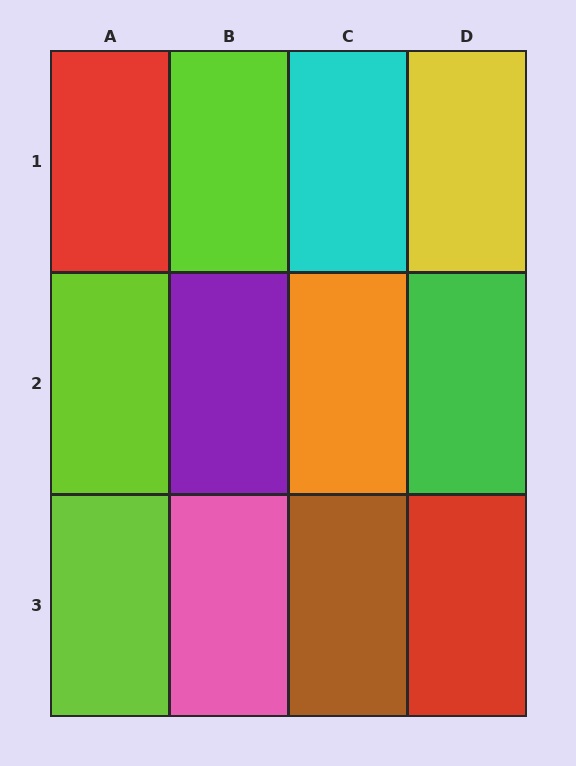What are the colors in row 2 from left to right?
Lime, purple, orange, green.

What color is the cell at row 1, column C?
Cyan.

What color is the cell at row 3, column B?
Pink.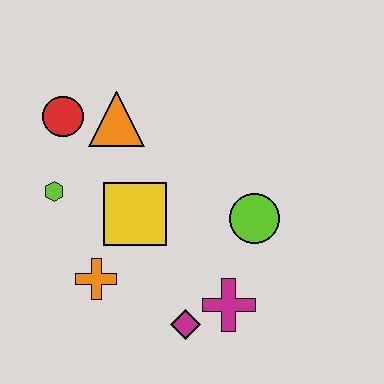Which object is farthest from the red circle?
The magenta cross is farthest from the red circle.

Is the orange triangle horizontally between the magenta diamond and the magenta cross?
No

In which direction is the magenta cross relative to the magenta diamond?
The magenta cross is to the right of the magenta diamond.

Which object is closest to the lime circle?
The magenta cross is closest to the lime circle.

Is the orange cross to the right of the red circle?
Yes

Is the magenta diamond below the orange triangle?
Yes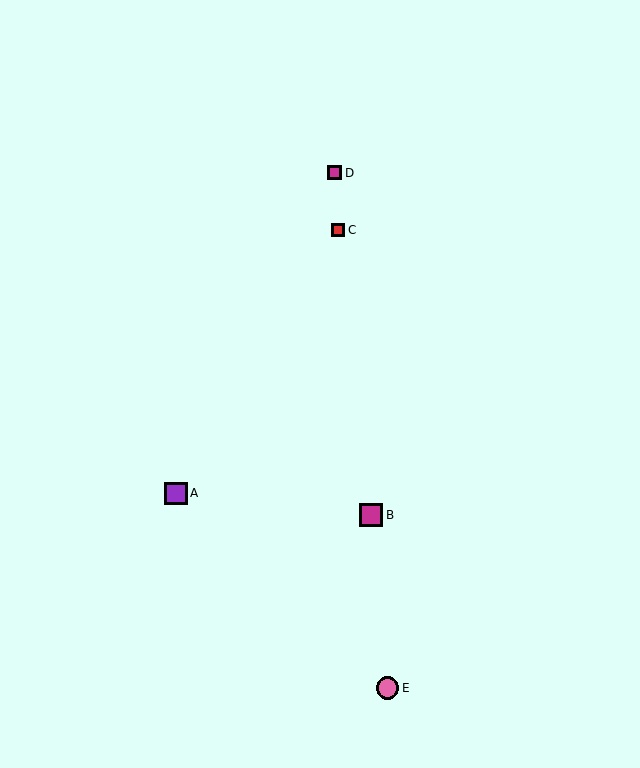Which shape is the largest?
The magenta square (labeled B) is the largest.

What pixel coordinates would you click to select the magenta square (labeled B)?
Click at (371, 515) to select the magenta square B.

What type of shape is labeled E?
Shape E is a pink circle.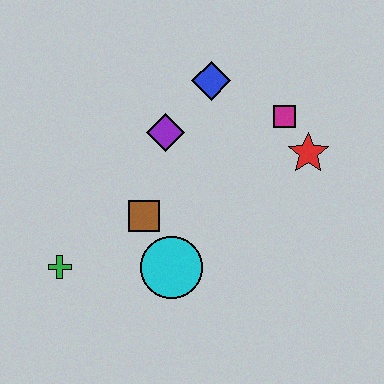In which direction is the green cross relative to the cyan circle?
The green cross is to the left of the cyan circle.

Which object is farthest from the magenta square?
The green cross is farthest from the magenta square.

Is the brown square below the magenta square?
Yes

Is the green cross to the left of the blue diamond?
Yes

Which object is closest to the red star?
The magenta square is closest to the red star.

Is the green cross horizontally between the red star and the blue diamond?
No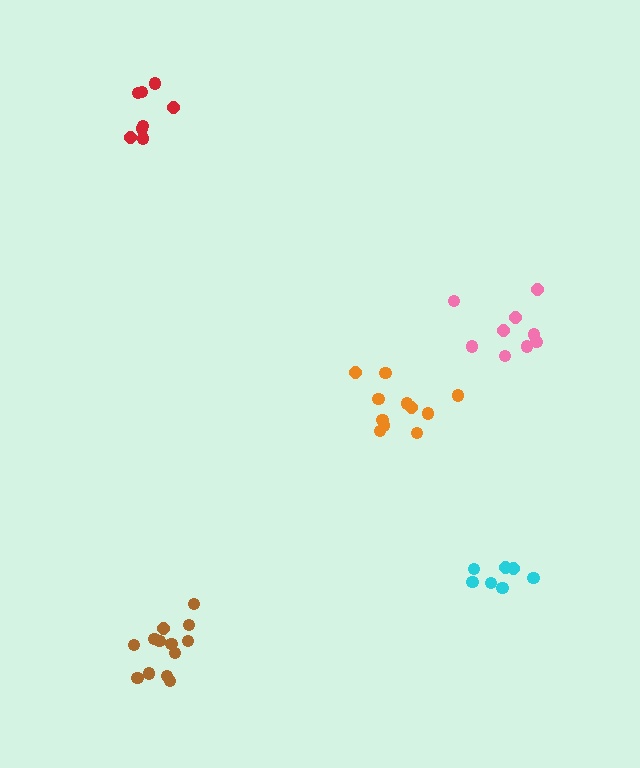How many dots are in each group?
Group 1: 13 dots, Group 2: 8 dots, Group 3: 7 dots, Group 4: 11 dots, Group 5: 9 dots (48 total).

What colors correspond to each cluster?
The clusters are colored: brown, red, cyan, orange, pink.